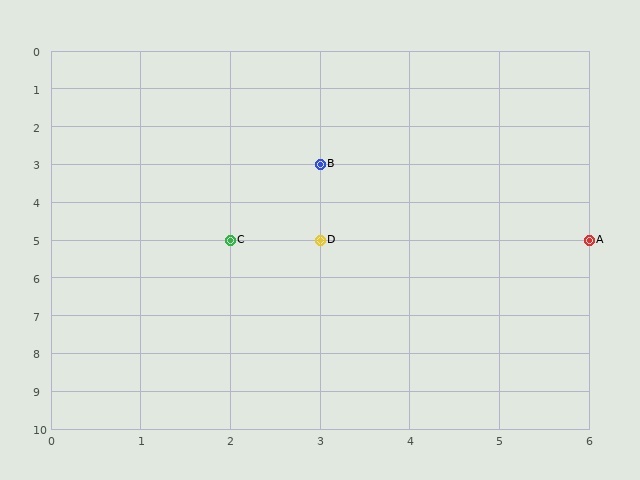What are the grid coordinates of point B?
Point B is at grid coordinates (3, 3).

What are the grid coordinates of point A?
Point A is at grid coordinates (6, 5).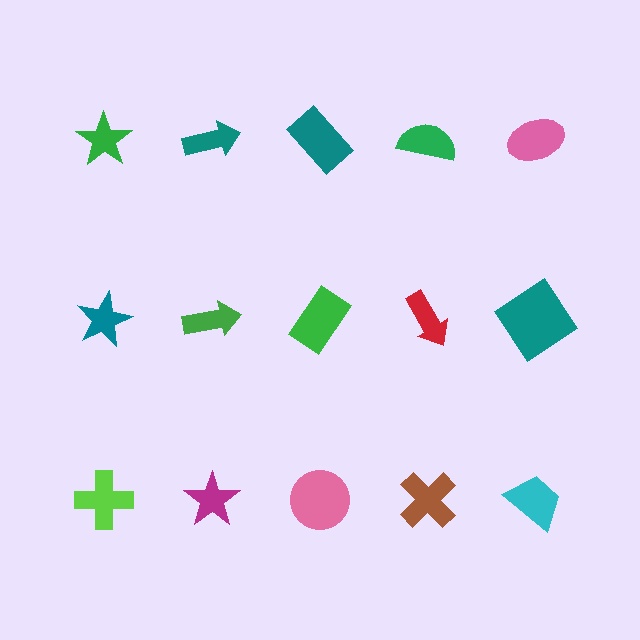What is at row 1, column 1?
A green star.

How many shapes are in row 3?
5 shapes.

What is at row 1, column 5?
A pink ellipse.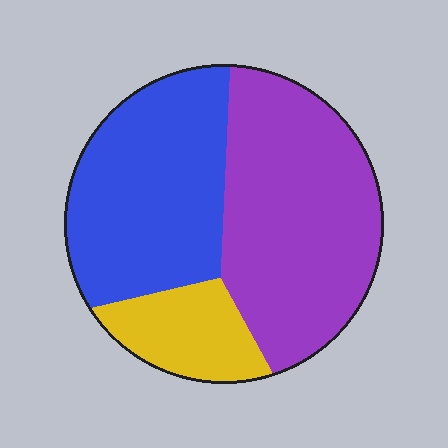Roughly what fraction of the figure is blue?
Blue covers about 40% of the figure.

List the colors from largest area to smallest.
From largest to smallest: purple, blue, yellow.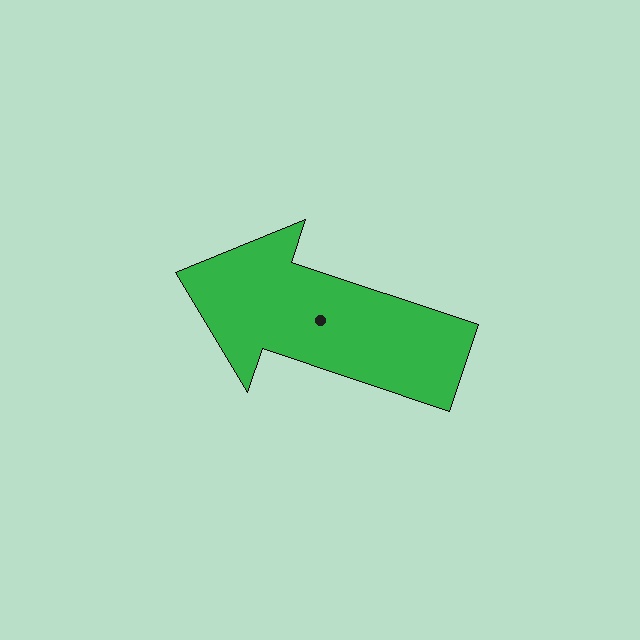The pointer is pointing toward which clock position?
Roughly 10 o'clock.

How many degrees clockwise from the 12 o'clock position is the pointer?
Approximately 288 degrees.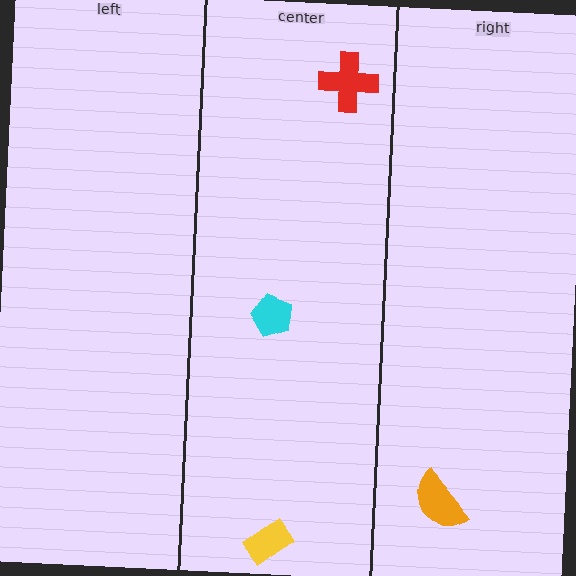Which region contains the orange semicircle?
The right region.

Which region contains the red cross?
The center region.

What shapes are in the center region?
The red cross, the cyan pentagon, the yellow rectangle.